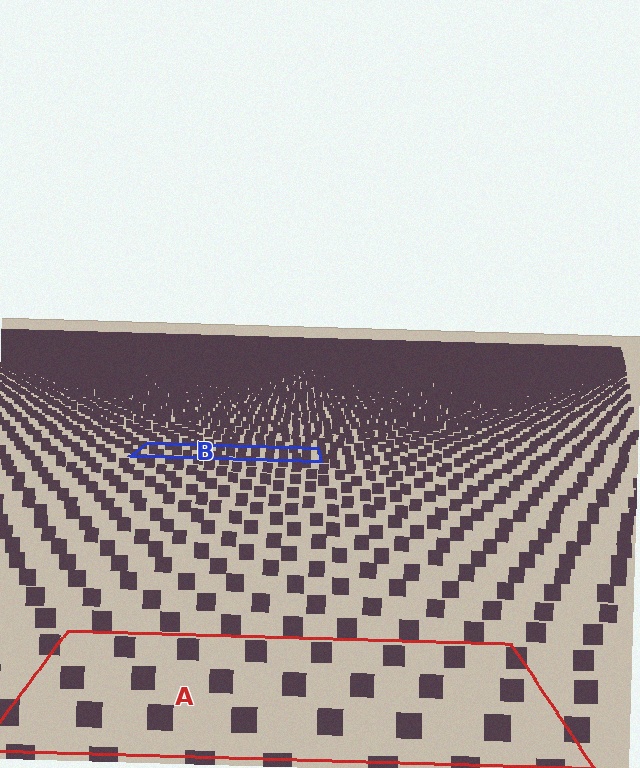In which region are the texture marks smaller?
The texture marks are smaller in region B, because it is farther away.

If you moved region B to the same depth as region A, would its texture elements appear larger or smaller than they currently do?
They would appear larger. At a closer depth, the same texture elements are projected at a bigger on-screen size.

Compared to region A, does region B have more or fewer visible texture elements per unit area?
Region B has more texture elements per unit area — they are packed more densely because it is farther away.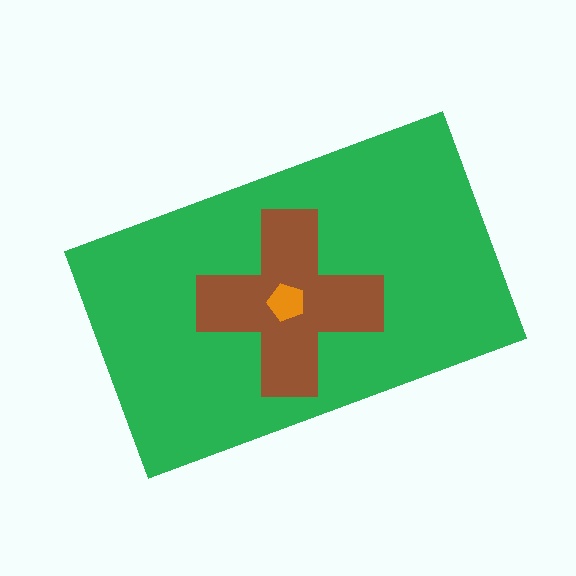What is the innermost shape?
The orange pentagon.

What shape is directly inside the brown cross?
The orange pentagon.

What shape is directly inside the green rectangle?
The brown cross.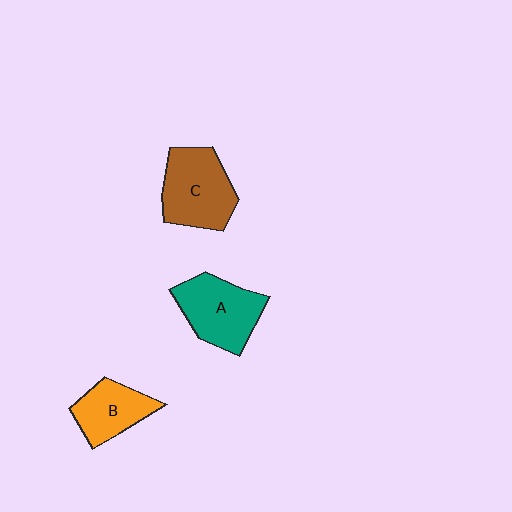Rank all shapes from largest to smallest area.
From largest to smallest: C (brown), A (teal), B (orange).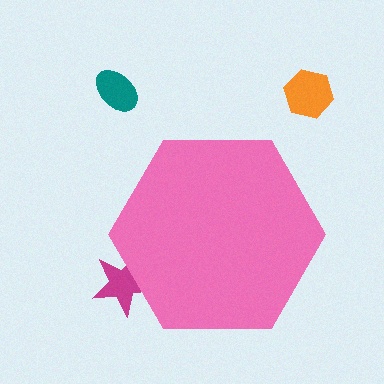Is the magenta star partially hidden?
Yes, the magenta star is partially hidden behind the pink hexagon.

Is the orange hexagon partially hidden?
No, the orange hexagon is fully visible.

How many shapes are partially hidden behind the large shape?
1 shape is partially hidden.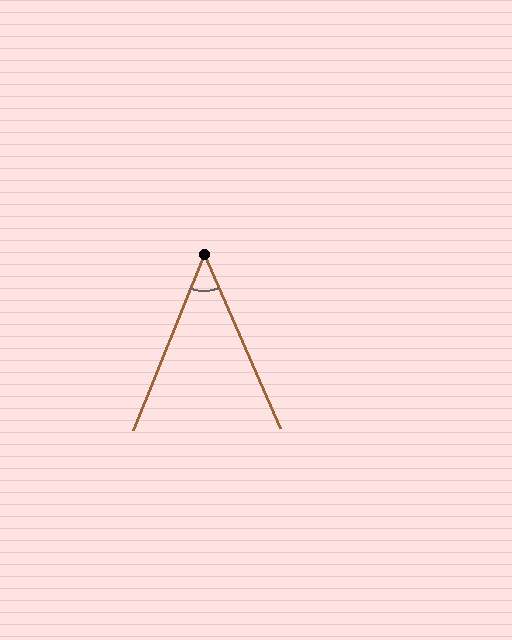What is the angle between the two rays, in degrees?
Approximately 46 degrees.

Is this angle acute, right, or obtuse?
It is acute.